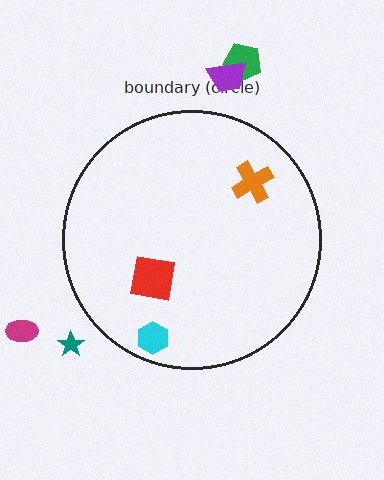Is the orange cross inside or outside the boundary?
Inside.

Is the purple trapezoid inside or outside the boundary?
Outside.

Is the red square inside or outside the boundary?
Inside.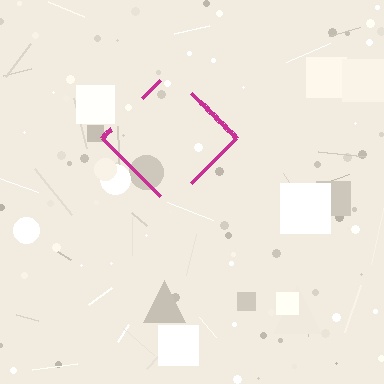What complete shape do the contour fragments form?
The contour fragments form a diamond.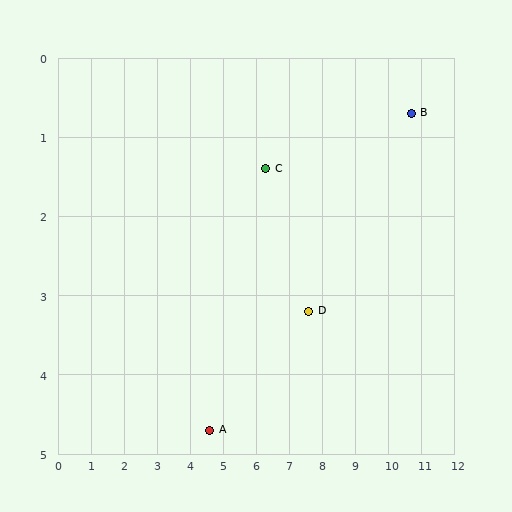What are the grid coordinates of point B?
Point B is at approximately (10.7, 0.7).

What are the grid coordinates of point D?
Point D is at approximately (7.6, 3.2).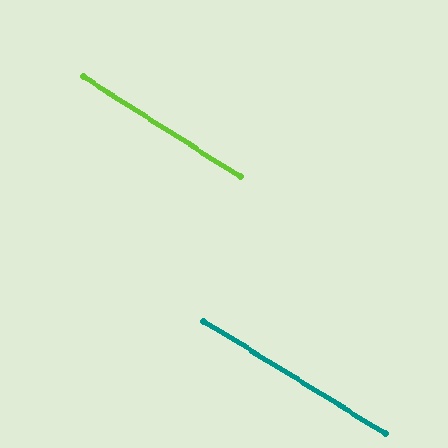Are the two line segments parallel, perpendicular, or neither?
Parallel — their directions differ by only 0.6°.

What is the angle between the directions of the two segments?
Approximately 1 degree.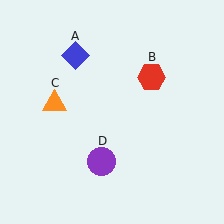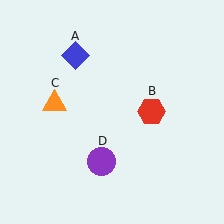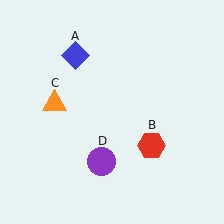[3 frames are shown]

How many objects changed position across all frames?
1 object changed position: red hexagon (object B).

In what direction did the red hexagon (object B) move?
The red hexagon (object B) moved down.